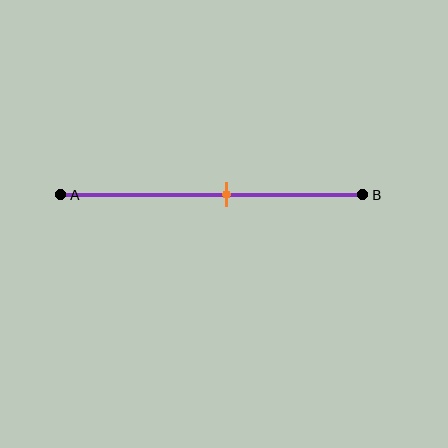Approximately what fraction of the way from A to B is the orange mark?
The orange mark is approximately 55% of the way from A to B.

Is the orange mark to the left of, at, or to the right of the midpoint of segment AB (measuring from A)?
The orange mark is to the right of the midpoint of segment AB.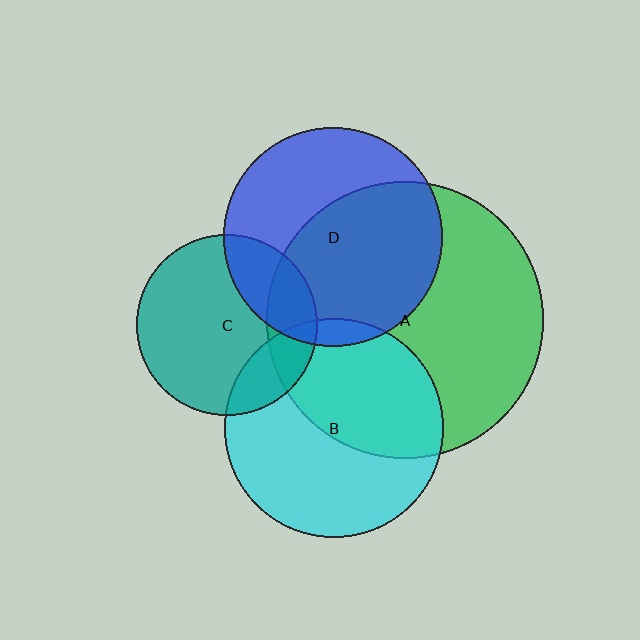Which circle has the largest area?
Circle A (green).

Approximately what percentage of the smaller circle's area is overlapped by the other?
Approximately 55%.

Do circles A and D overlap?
Yes.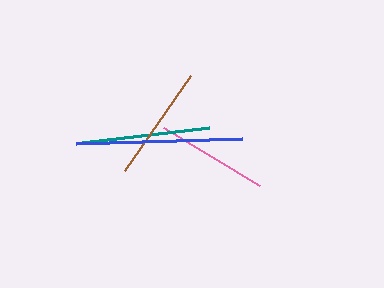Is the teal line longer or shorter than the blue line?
The blue line is longer than the teal line.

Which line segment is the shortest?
The pink line is the shortest at approximately 112 pixels.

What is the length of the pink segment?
The pink segment is approximately 112 pixels long.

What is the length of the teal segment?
The teal segment is approximately 129 pixels long.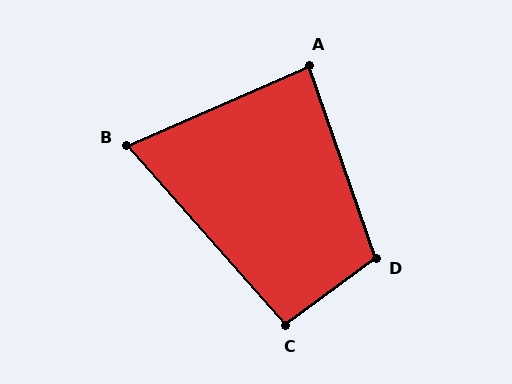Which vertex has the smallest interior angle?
B, at approximately 72 degrees.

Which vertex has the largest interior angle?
D, at approximately 108 degrees.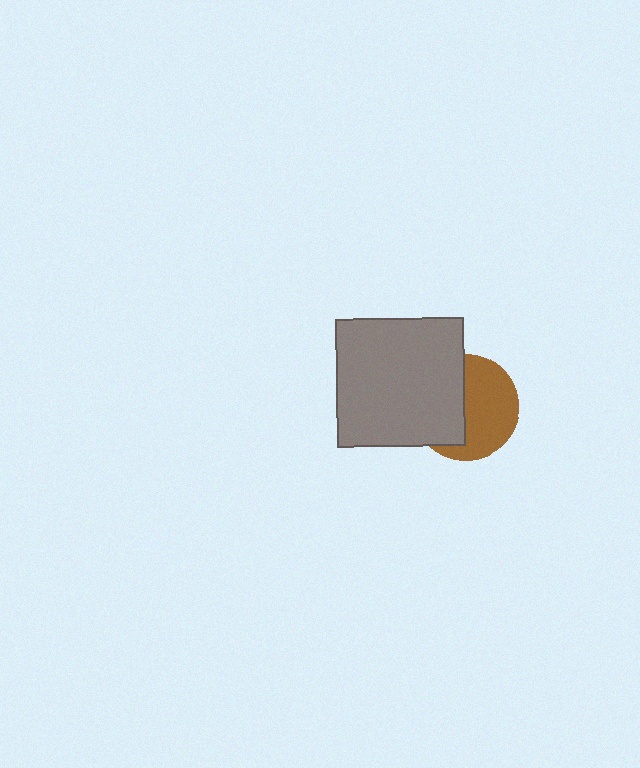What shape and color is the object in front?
The object in front is a gray square.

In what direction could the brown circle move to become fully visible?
The brown circle could move right. That would shift it out from behind the gray square entirely.